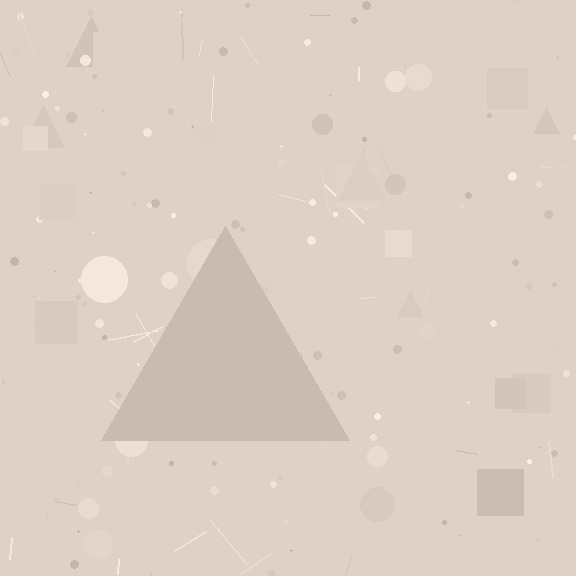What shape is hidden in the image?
A triangle is hidden in the image.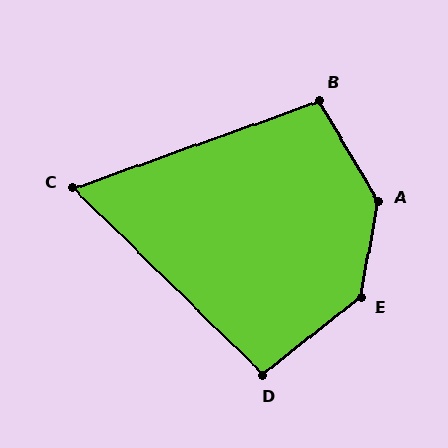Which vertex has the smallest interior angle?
C, at approximately 64 degrees.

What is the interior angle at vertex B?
Approximately 101 degrees (obtuse).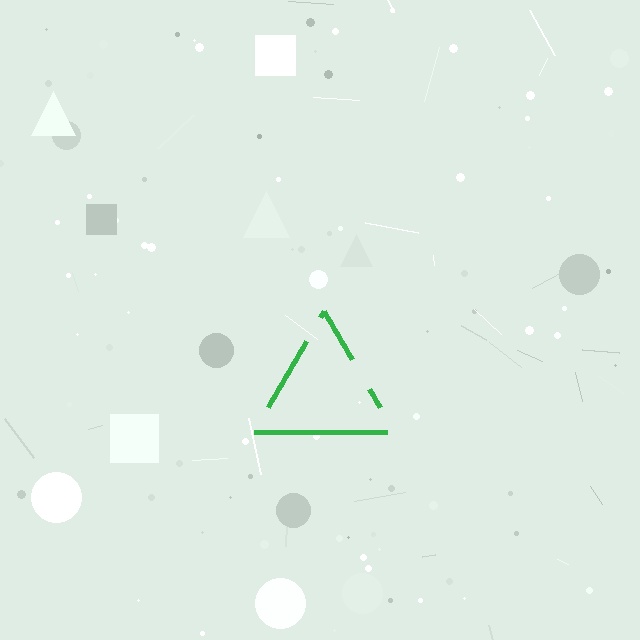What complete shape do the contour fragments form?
The contour fragments form a triangle.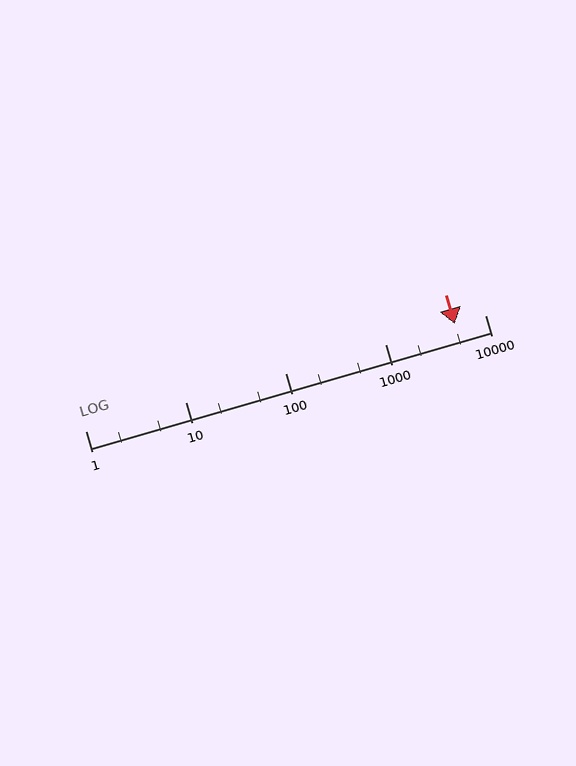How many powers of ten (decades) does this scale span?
The scale spans 4 decades, from 1 to 10000.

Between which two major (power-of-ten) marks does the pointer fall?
The pointer is between 1000 and 10000.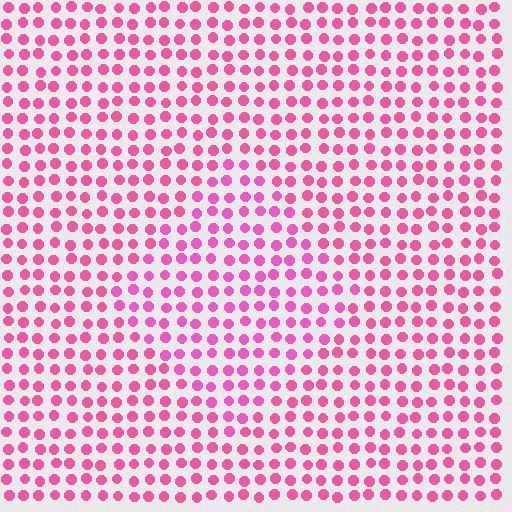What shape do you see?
I see a diamond.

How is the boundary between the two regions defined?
The boundary is defined purely by a slight shift in hue (about 15 degrees). Spacing, size, and orientation are identical on both sides.